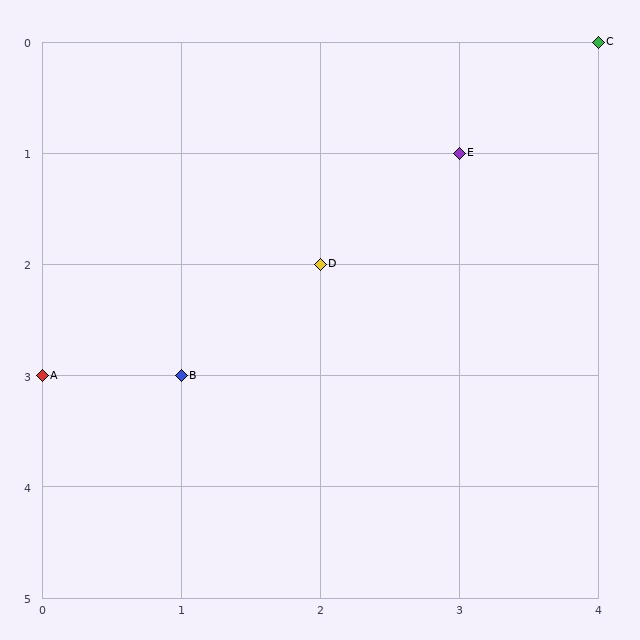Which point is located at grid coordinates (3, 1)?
Point E is at (3, 1).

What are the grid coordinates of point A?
Point A is at grid coordinates (0, 3).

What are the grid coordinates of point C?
Point C is at grid coordinates (4, 0).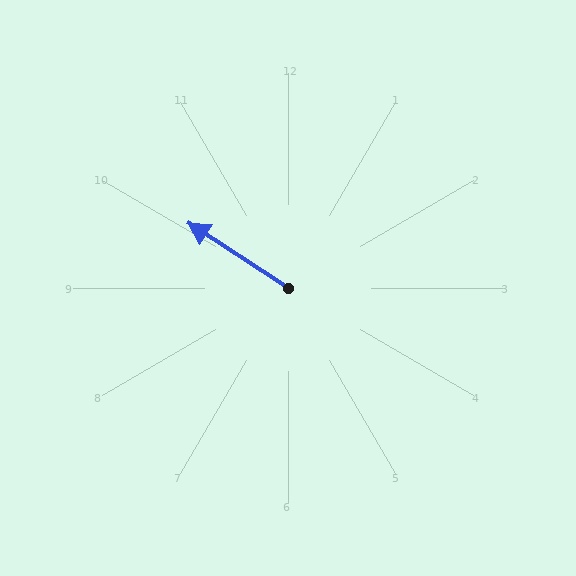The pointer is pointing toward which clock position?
Roughly 10 o'clock.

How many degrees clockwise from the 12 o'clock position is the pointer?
Approximately 303 degrees.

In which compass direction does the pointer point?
Northwest.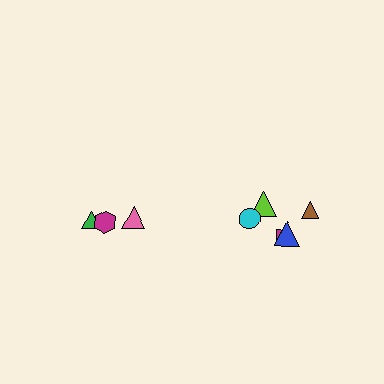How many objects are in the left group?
There are 3 objects.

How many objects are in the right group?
There are 5 objects.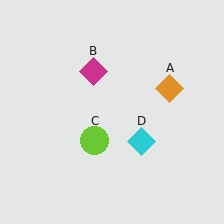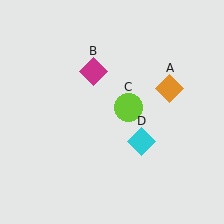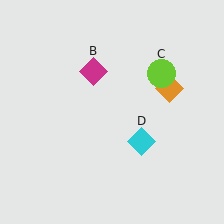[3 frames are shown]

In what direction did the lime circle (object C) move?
The lime circle (object C) moved up and to the right.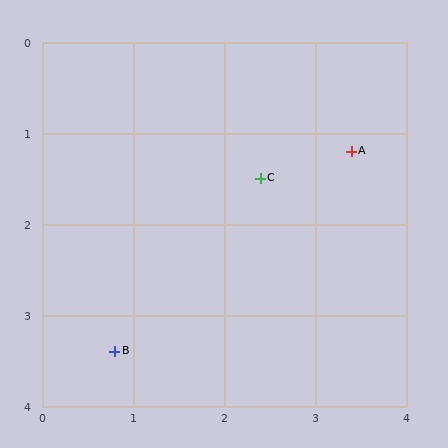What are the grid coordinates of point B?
Point B is at approximately (0.8, 3.4).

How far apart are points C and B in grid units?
Points C and B are about 2.5 grid units apart.